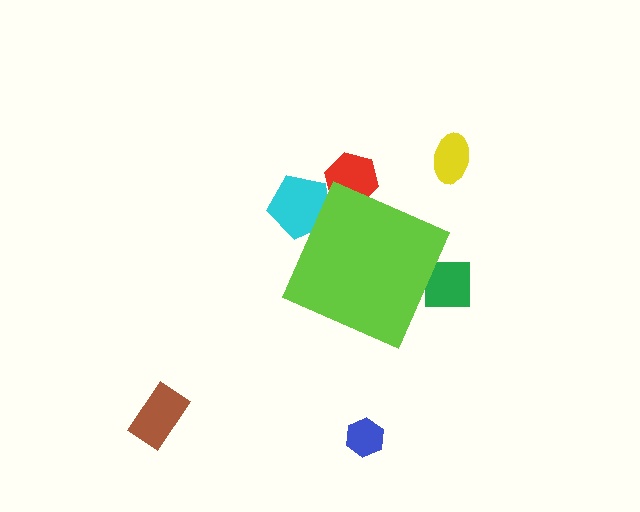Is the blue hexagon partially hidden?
No, the blue hexagon is fully visible.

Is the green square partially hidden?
Yes, the green square is partially hidden behind the lime diamond.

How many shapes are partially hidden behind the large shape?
3 shapes are partially hidden.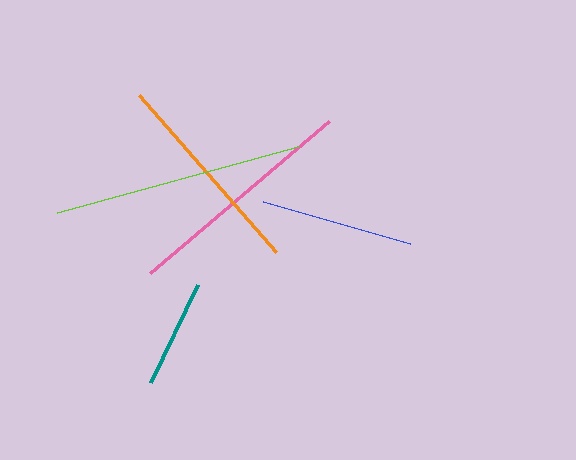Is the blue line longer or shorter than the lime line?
The lime line is longer than the blue line.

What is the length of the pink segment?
The pink segment is approximately 235 pixels long.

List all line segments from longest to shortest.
From longest to shortest: lime, pink, orange, blue, teal.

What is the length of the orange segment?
The orange segment is approximately 207 pixels long.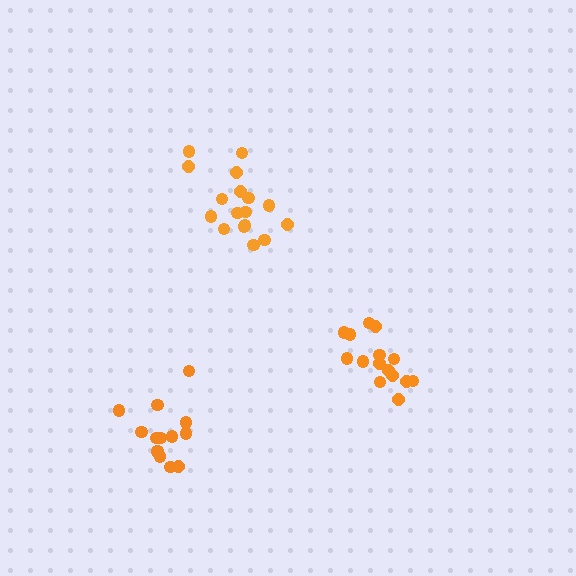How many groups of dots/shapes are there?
There are 3 groups.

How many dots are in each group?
Group 1: 17 dots, Group 2: 15 dots, Group 3: 14 dots (46 total).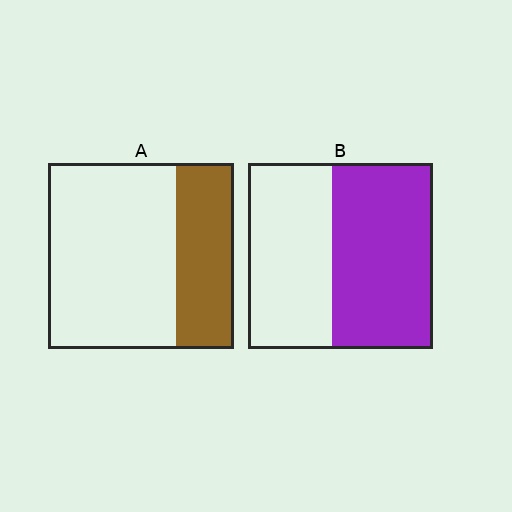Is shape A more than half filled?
No.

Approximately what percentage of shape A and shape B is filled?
A is approximately 30% and B is approximately 55%.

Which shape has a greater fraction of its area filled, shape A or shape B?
Shape B.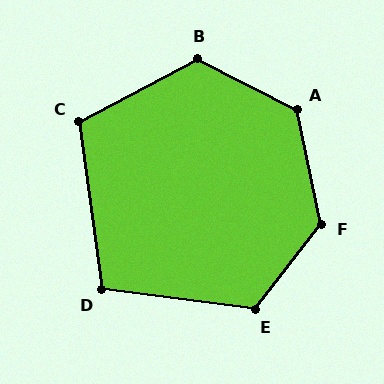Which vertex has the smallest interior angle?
D, at approximately 105 degrees.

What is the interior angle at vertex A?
Approximately 129 degrees (obtuse).